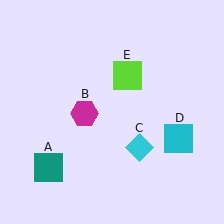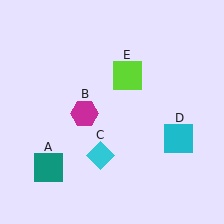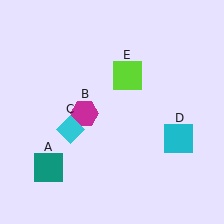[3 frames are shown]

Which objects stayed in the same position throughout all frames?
Teal square (object A) and magenta hexagon (object B) and cyan square (object D) and lime square (object E) remained stationary.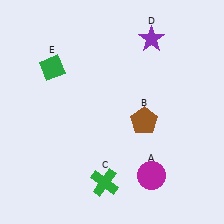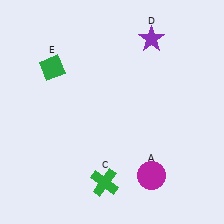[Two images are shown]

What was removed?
The brown pentagon (B) was removed in Image 2.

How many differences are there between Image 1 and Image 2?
There is 1 difference between the two images.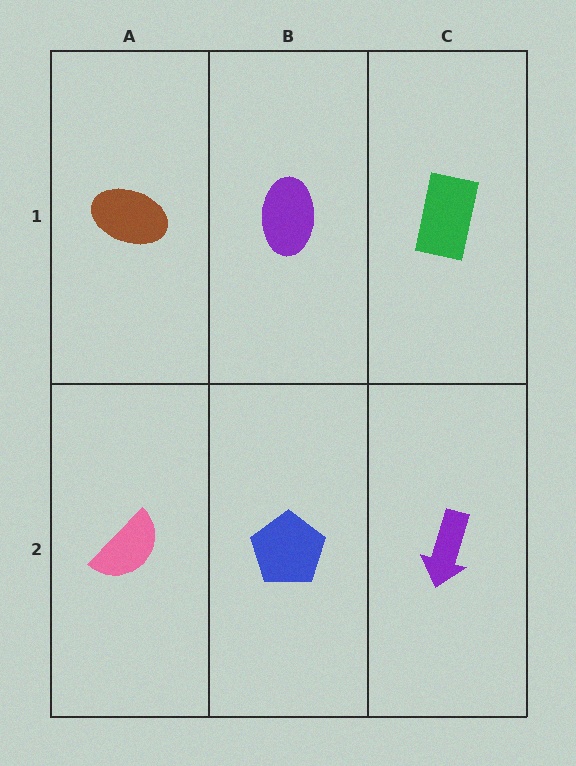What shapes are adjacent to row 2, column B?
A purple ellipse (row 1, column B), a pink semicircle (row 2, column A), a purple arrow (row 2, column C).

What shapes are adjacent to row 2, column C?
A green rectangle (row 1, column C), a blue pentagon (row 2, column B).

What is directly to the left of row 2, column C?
A blue pentagon.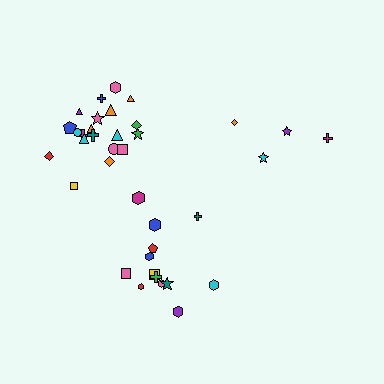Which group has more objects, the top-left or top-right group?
The top-left group.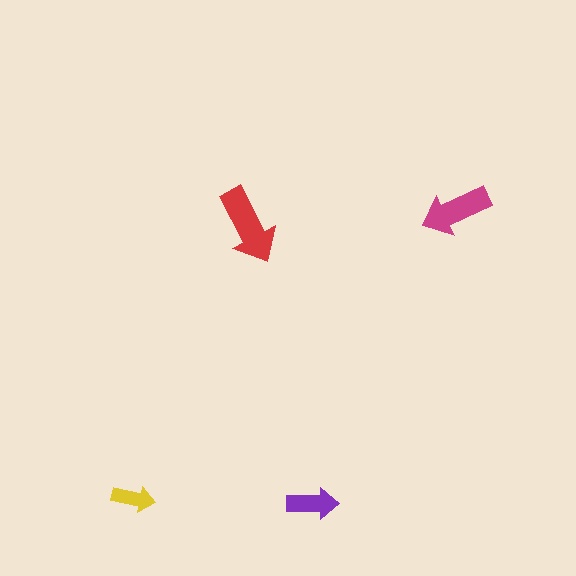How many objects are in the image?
There are 4 objects in the image.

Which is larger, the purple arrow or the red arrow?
The red one.